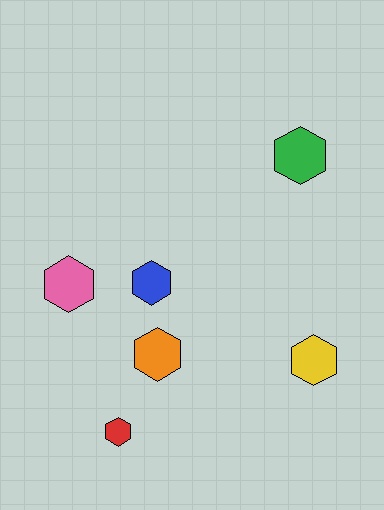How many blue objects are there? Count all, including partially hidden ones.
There is 1 blue object.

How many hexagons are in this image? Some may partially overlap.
There are 6 hexagons.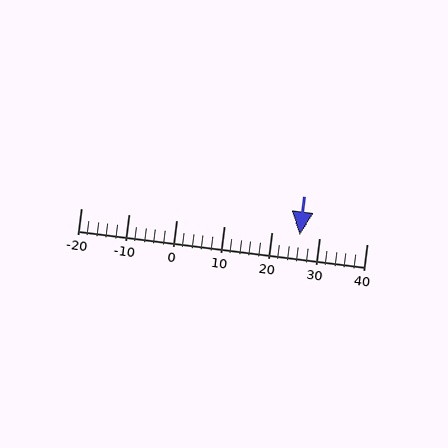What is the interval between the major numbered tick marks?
The major tick marks are spaced 10 units apart.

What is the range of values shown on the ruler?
The ruler shows values from -20 to 40.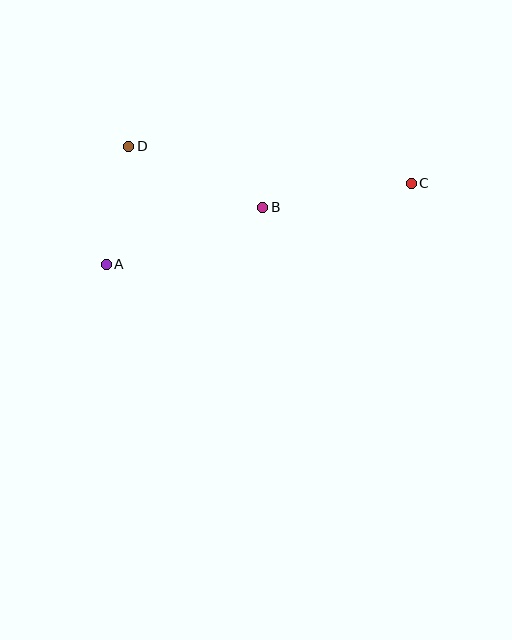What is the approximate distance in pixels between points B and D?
The distance between B and D is approximately 147 pixels.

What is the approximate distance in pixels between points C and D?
The distance between C and D is approximately 285 pixels.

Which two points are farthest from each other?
Points A and C are farthest from each other.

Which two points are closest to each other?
Points A and D are closest to each other.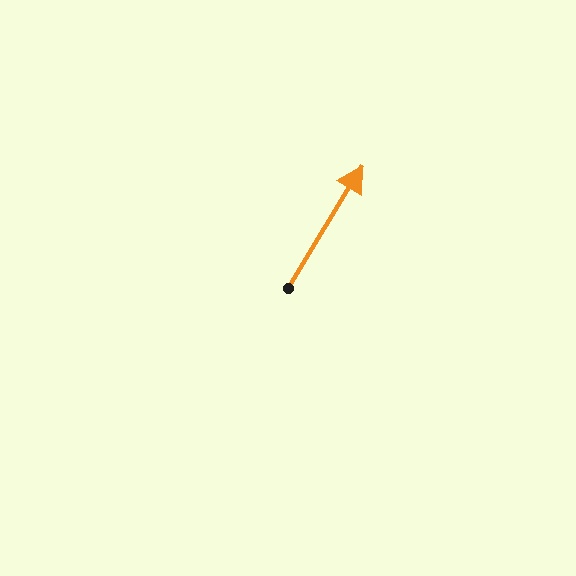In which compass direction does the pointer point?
Northeast.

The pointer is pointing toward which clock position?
Roughly 1 o'clock.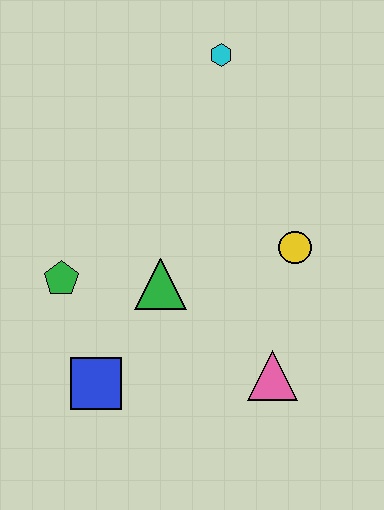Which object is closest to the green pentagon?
The green triangle is closest to the green pentagon.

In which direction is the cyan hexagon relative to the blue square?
The cyan hexagon is above the blue square.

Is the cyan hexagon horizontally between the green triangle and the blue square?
No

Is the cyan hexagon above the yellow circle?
Yes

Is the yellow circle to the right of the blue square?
Yes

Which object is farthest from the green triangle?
The cyan hexagon is farthest from the green triangle.